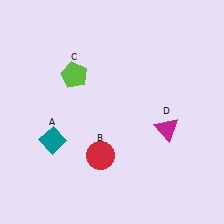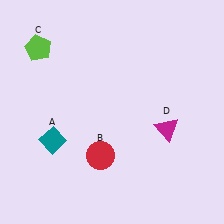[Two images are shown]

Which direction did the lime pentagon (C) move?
The lime pentagon (C) moved left.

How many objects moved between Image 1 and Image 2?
1 object moved between the two images.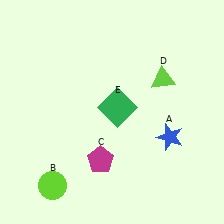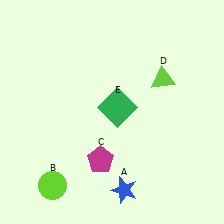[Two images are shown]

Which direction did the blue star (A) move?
The blue star (A) moved down.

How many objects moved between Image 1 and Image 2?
1 object moved between the two images.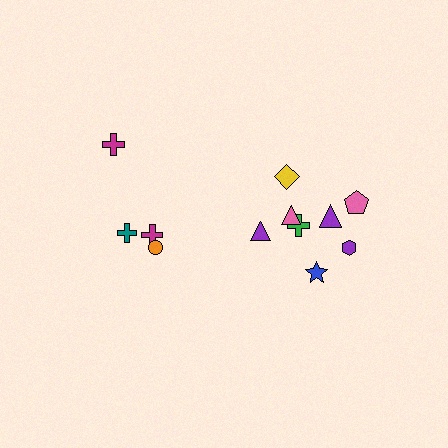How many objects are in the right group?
There are 8 objects.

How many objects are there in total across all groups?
There are 12 objects.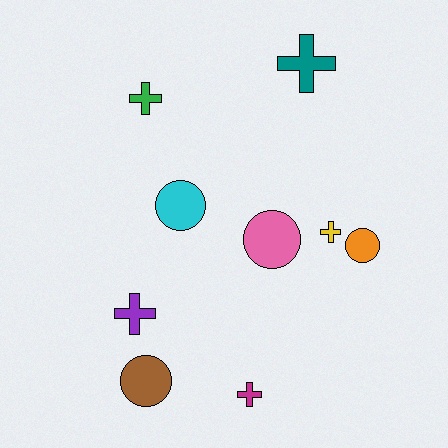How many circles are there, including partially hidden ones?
There are 4 circles.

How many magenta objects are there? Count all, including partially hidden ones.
There is 1 magenta object.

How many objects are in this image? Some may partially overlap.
There are 9 objects.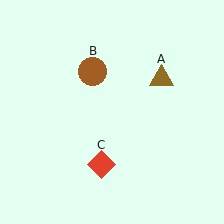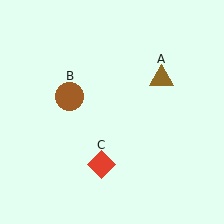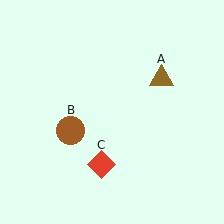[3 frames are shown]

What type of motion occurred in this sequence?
The brown circle (object B) rotated counterclockwise around the center of the scene.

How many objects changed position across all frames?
1 object changed position: brown circle (object B).